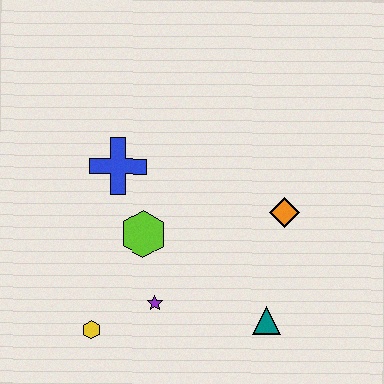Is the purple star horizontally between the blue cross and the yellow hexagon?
No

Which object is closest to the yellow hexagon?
The purple star is closest to the yellow hexagon.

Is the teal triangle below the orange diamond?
Yes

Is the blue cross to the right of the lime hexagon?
No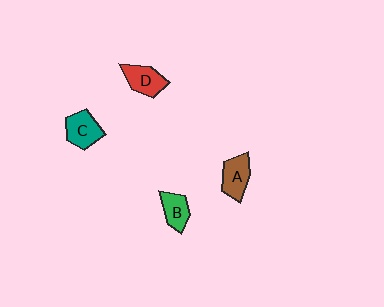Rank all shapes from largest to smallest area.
From largest to smallest: C (teal), A (brown), D (red), B (green).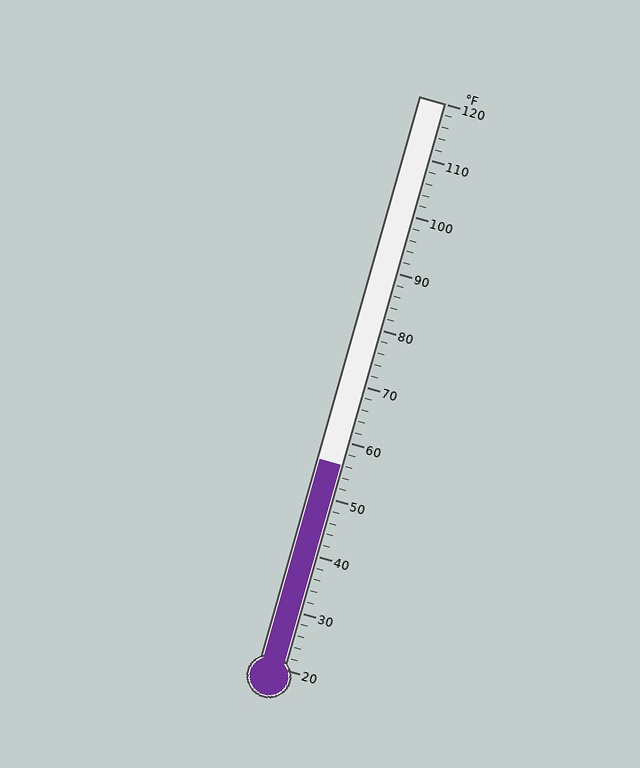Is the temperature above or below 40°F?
The temperature is above 40°F.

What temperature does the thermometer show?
The thermometer shows approximately 56°F.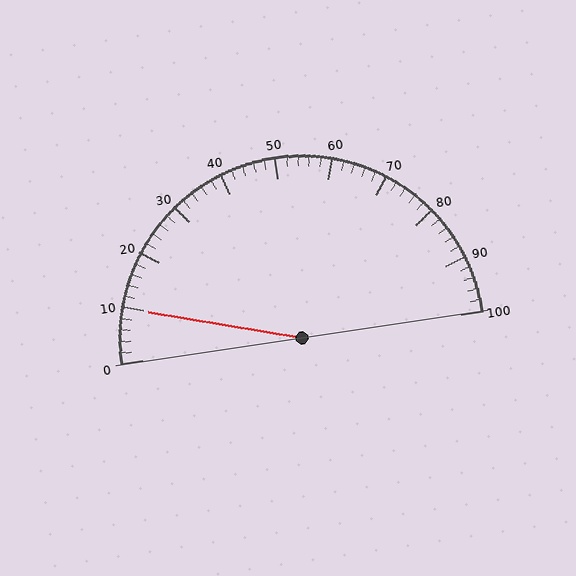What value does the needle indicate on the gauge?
The needle indicates approximately 10.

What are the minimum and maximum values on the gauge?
The gauge ranges from 0 to 100.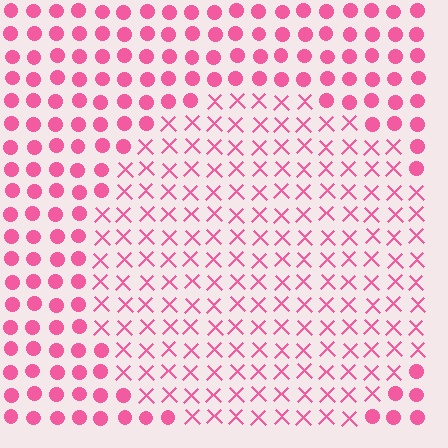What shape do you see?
I see a circle.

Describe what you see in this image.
The image is filled with small pink elements arranged in a uniform grid. A circle-shaped region contains X marks, while the surrounding area contains circles. The boundary is defined purely by the change in element shape.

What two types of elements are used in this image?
The image uses X marks inside the circle region and circles outside it.